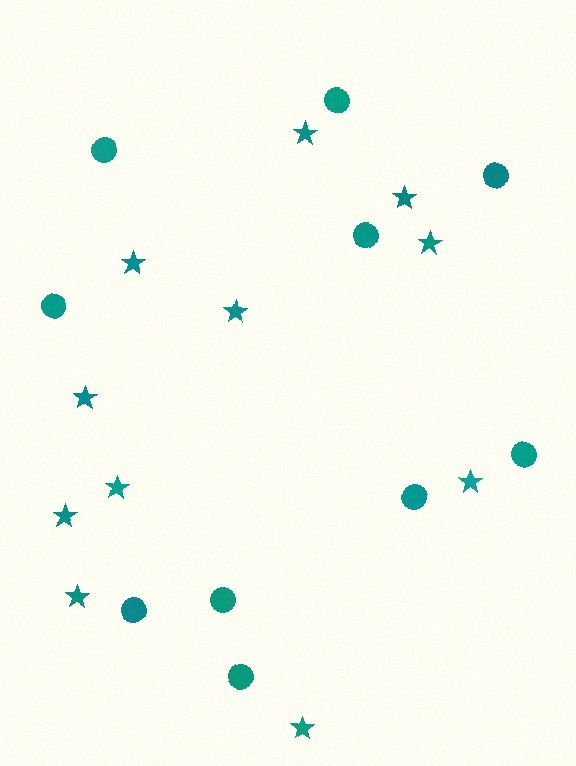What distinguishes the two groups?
There are 2 groups: one group of circles (10) and one group of stars (11).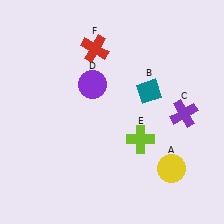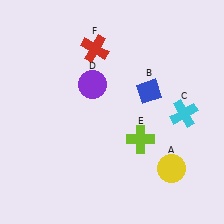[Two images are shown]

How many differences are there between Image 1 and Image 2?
There are 2 differences between the two images.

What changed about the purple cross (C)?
In Image 1, C is purple. In Image 2, it changed to cyan.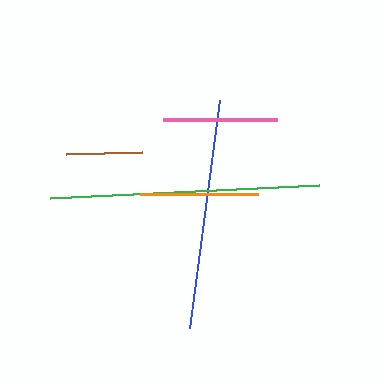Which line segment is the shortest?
The brown line is the shortest at approximately 76 pixels.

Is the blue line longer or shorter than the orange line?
The blue line is longer than the orange line.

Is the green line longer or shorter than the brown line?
The green line is longer than the brown line.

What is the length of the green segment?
The green segment is approximately 269 pixels long.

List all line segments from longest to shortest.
From longest to shortest: green, blue, orange, pink, brown.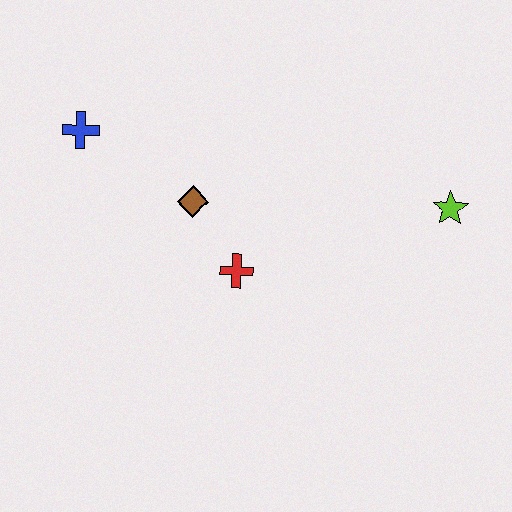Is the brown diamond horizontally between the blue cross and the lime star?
Yes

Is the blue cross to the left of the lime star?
Yes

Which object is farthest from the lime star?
The blue cross is farthest from the lime star.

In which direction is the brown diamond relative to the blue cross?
The brown diamond is to the right of the blue cross.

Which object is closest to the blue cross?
The brown diamond is closest to the blue cross.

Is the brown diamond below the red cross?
No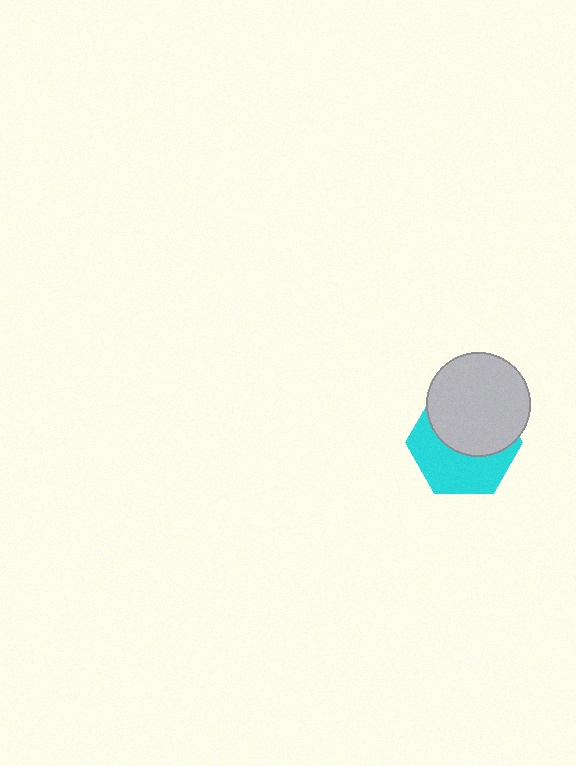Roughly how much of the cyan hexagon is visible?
About half of it is visible (roughly 49%).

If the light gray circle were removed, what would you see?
You would see the complete cyan hexagon.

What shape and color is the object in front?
The object in front is a light gray circle.